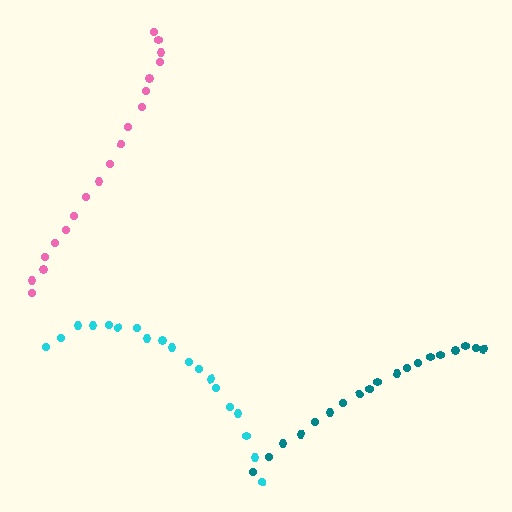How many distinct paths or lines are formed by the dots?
There are 3 distinct paths.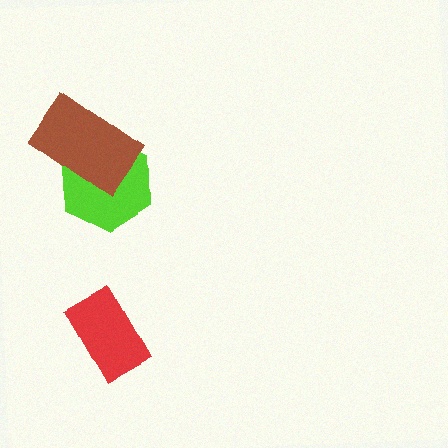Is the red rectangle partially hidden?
No, no other shape covers it.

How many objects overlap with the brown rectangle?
1 object overlaps with the brown rectangle.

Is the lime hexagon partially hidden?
Yes, it is partially covered by another shape.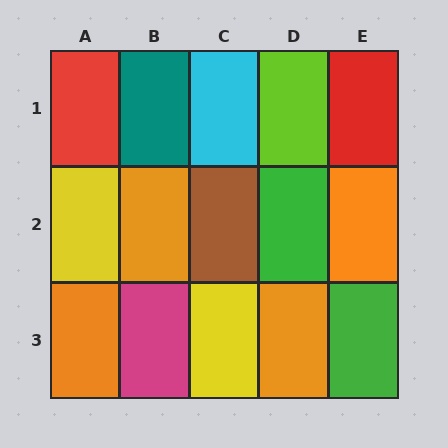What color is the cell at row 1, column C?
Cyan.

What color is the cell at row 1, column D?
Lime.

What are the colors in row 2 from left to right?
Yellow, orange, brown, green, orange.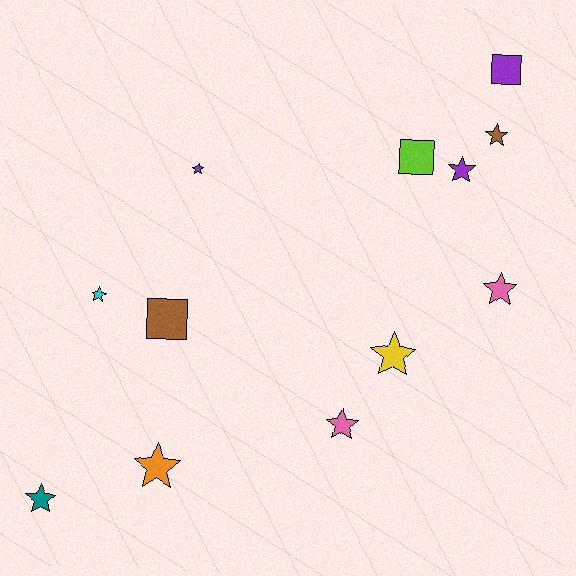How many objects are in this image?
There are 12 objects.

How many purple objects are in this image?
There are 3 purple objects.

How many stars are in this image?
There are 9 stars.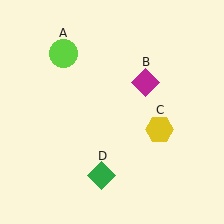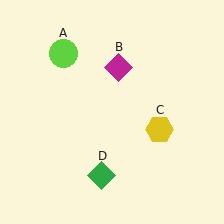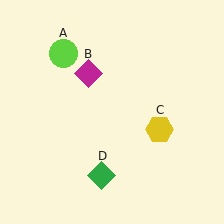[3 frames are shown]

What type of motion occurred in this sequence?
The magenta diamond (object B) rotated counterclockwise around the center of the scene.